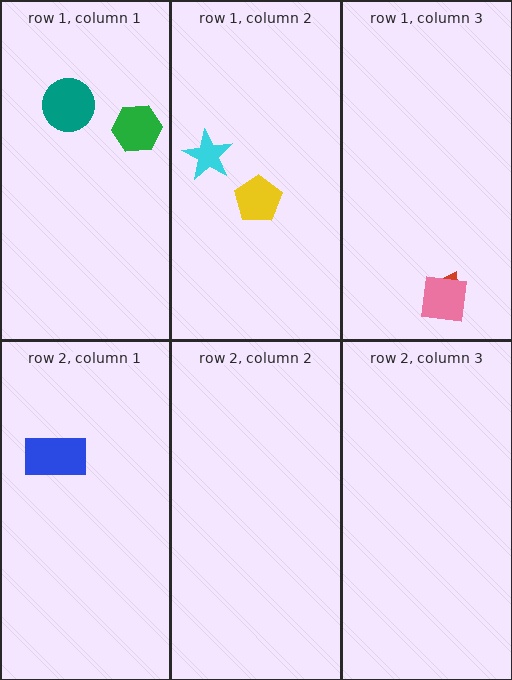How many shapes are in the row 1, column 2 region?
2.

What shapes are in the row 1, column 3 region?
The red trapezoid, the pink square.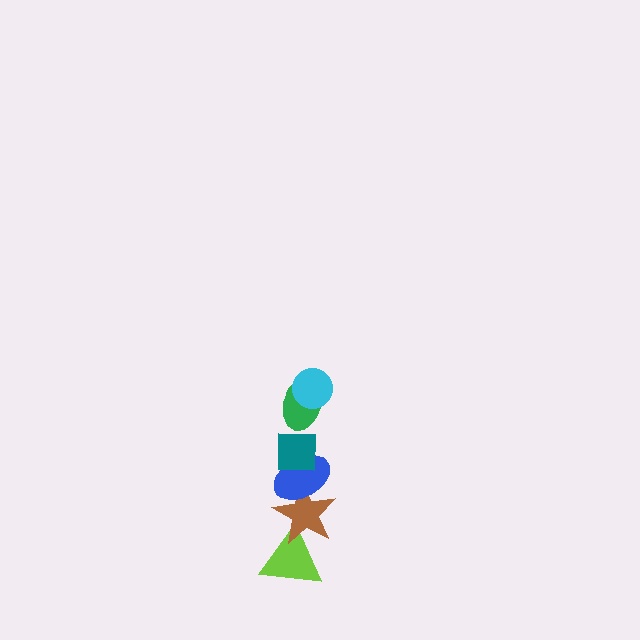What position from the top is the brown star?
The brown star is 5th from the top.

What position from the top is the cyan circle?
The cyan circle is 1st from the top.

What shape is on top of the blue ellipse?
The teal square is on top of the blue ellipse.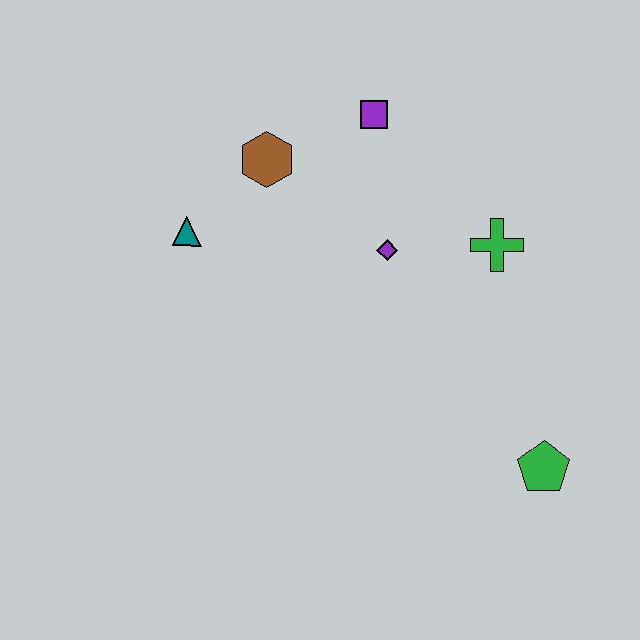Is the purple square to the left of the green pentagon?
Yes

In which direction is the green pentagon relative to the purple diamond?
The green pentagon is below the purple diamond.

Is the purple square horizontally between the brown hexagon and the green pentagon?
Yes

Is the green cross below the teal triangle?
Yes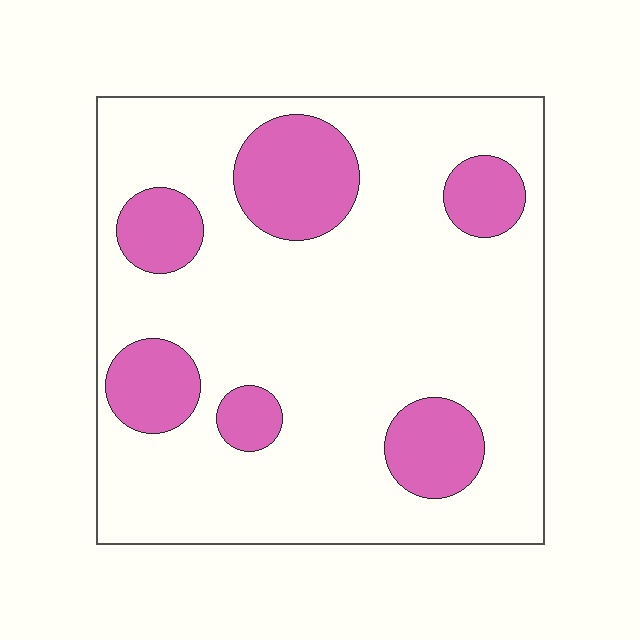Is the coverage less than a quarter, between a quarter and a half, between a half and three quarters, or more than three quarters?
Less than a quarter.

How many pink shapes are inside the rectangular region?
6.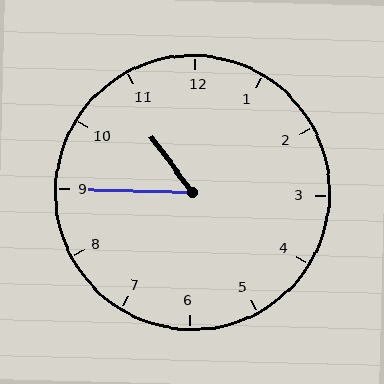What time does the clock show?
10:45.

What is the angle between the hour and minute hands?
Approximately 52 degrees.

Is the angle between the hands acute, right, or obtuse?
It is acute.